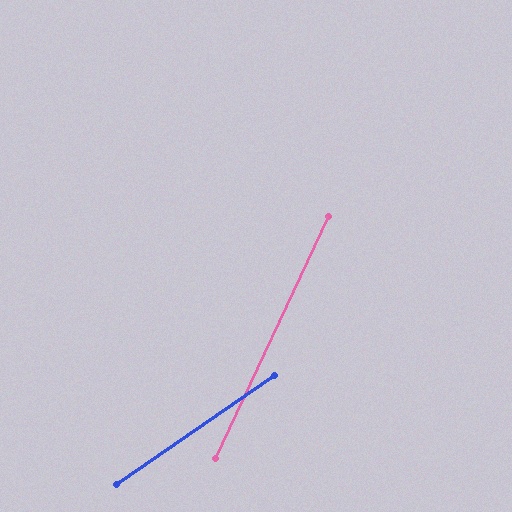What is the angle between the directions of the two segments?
Approximately 30 degrees.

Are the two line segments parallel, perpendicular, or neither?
Neither parallel nor perpendicular — they differ by about 30°.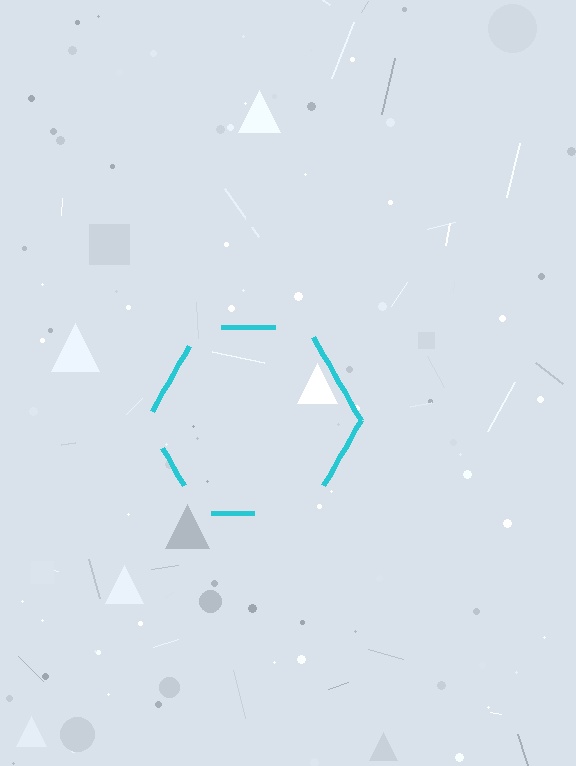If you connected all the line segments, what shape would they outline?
They would outline a hexagon.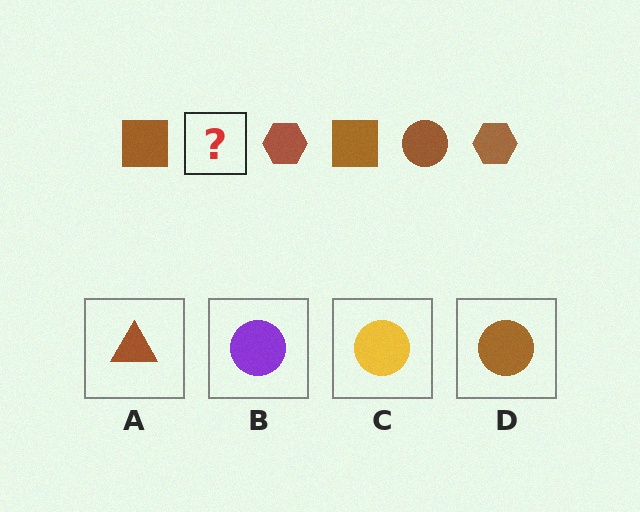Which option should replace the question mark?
Option D.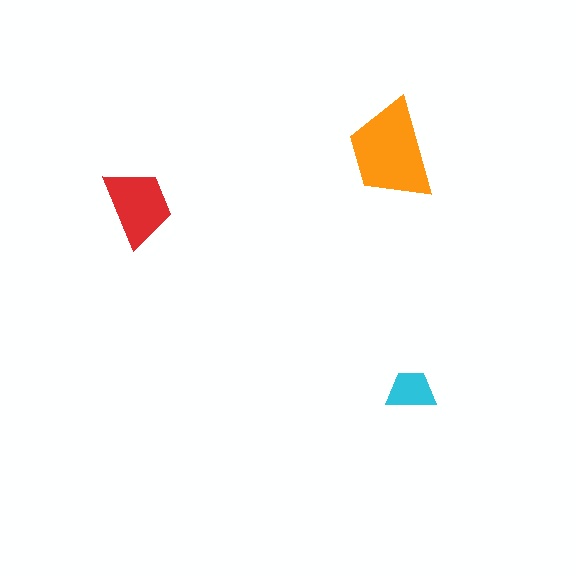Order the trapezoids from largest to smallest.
the orange one, the red one, the cyan one.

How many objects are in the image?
There are 3 objects in the image.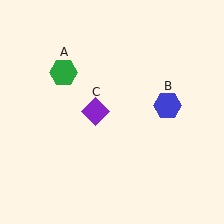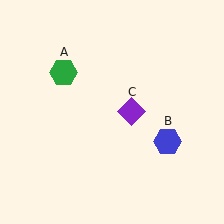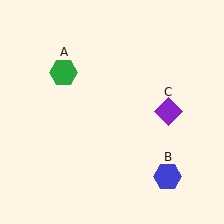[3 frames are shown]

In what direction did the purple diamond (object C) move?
The purple diamond (object C) moved right.